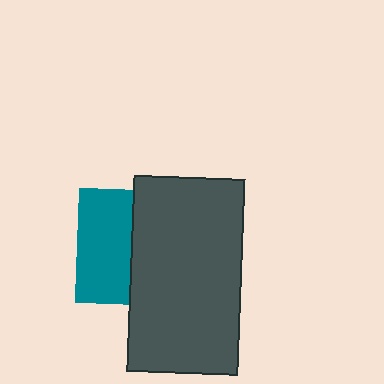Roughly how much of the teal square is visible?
About half of it is visible (roughly 47%).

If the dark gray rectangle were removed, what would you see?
You would see the complete teal square.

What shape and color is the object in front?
The object in front is a dark gray rectangle.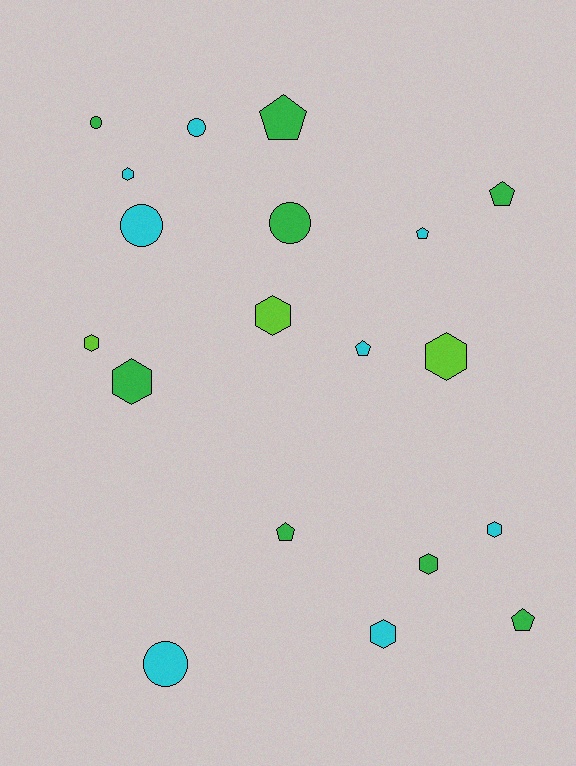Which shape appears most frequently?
Hexagon, with 8 objects.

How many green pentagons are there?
There are 4 green pentagons.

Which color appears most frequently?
Cyan, with 8 objects.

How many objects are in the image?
There are 19 objects.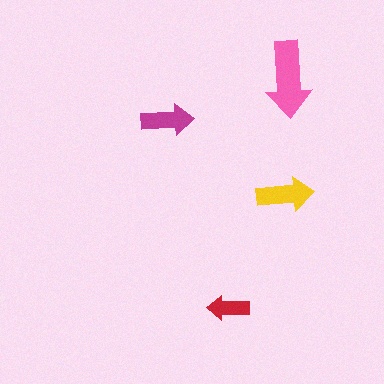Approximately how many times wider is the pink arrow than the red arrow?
About 2 times wider.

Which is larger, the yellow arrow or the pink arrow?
The pink one.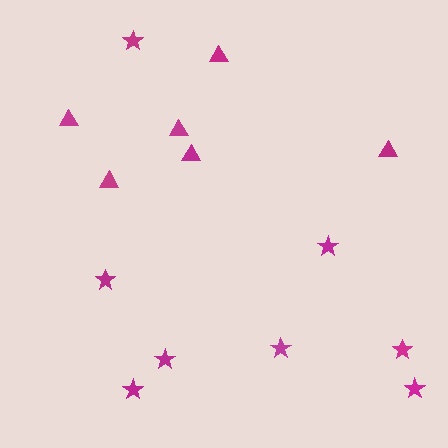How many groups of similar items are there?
There are 2 groups: one group of triangles (6) and one group of stars (8).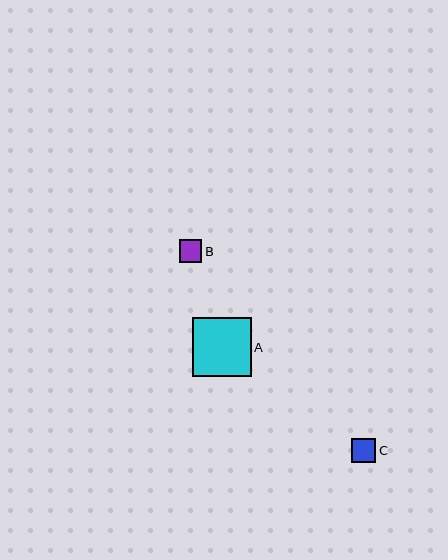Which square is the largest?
Square A is the largest with a size of approximately 59 pixels.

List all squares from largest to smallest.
From largest to smallest: A, C, B.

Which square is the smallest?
Square B is the smallest with a size of approximately 23 pixels.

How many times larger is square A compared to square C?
Square A is approximately 2.4 times the size of square C.